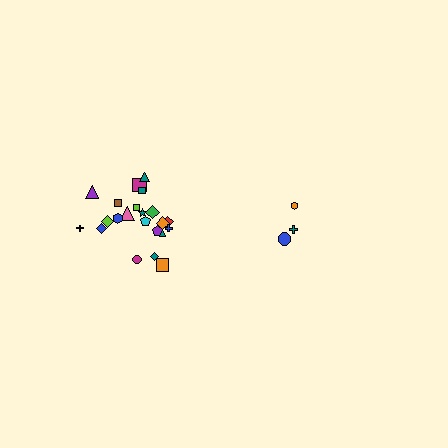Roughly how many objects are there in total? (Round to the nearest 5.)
Roughly 25 objects in total.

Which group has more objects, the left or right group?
The left group.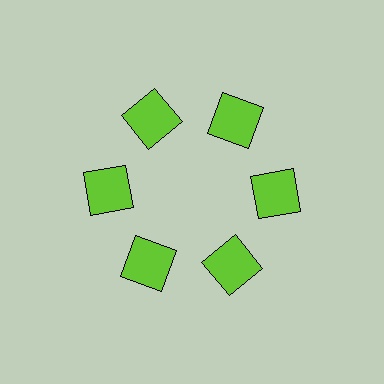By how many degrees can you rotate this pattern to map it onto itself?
The pattern maps onto itself every 60 degrees of rotation.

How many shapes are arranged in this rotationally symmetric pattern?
There are 6 shapes, arranged in 6 groups of 1.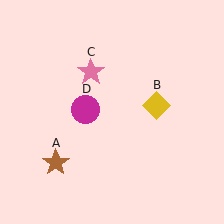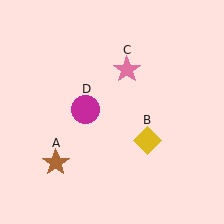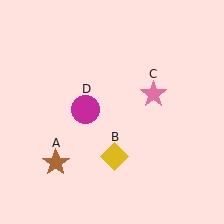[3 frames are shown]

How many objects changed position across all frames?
2 objects changed position: yellow diamond (object B), pink star (object C).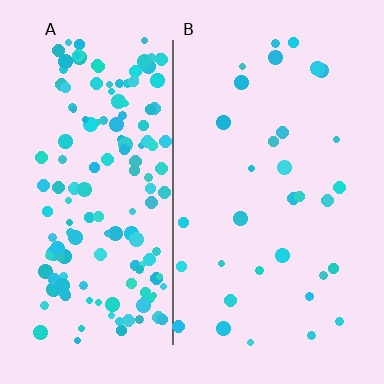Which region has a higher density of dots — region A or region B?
A (the left).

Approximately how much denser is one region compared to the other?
Approximately 5.0× — region A over region B.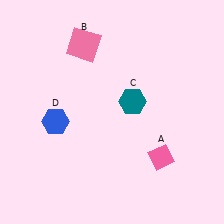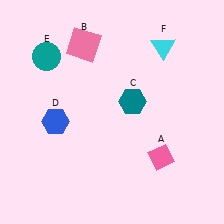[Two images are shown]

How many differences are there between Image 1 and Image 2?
There are 2 differences between the two images.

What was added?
A teal circle (E), a cyan triangle (F) were added in Image 2.